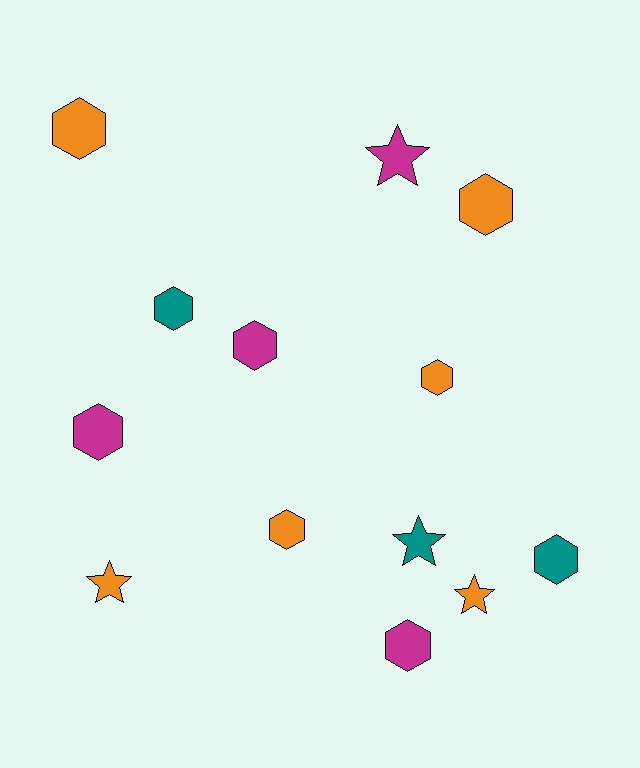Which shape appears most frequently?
Hexagon, with 9 objects.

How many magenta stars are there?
There is 1 magenta star.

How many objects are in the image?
There are 13 objects.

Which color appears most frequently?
Orange, with 6 objects.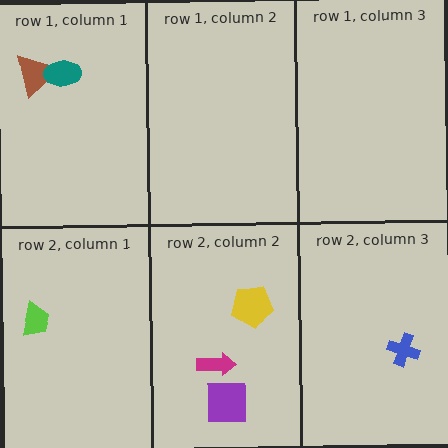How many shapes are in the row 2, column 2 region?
3.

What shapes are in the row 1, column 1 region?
The brown triangle, the teal ellipse.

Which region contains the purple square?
The row 2, column 2 region.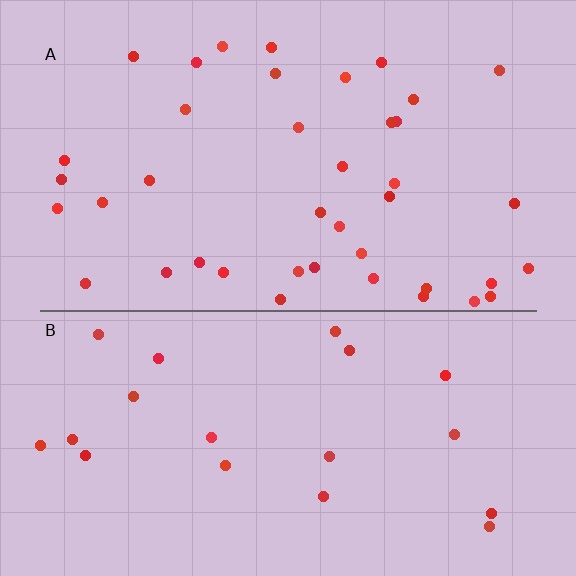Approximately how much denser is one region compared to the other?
Approximately 2.0× — region A over region B.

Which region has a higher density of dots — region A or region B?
A (the top).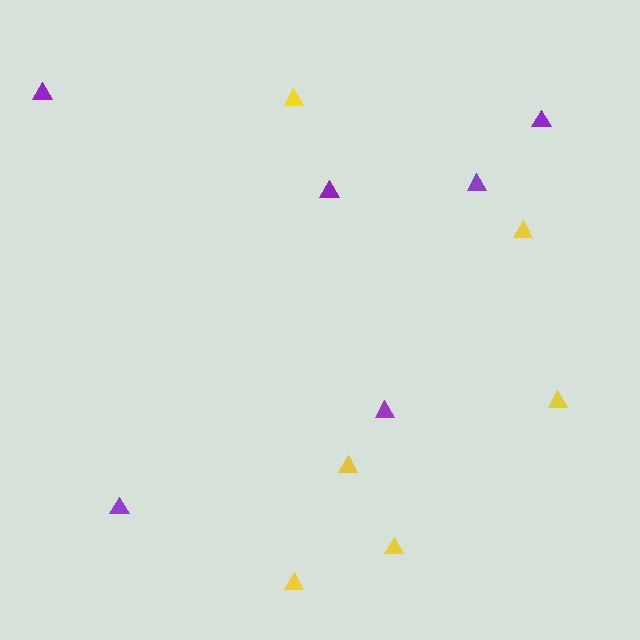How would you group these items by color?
There are 2 groups: one group of yellow triangles (6) and one group of purple triangles (6).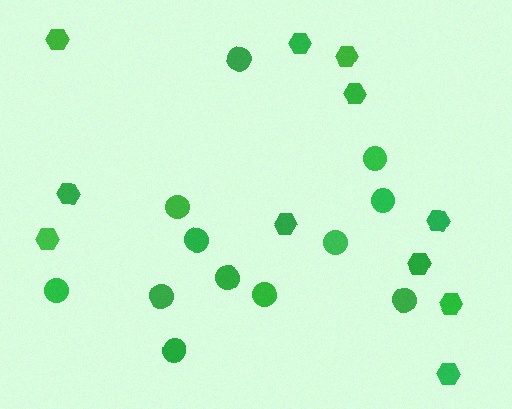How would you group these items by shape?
There are 2 groups: one group of circles (12) and one group of hexagons (11).